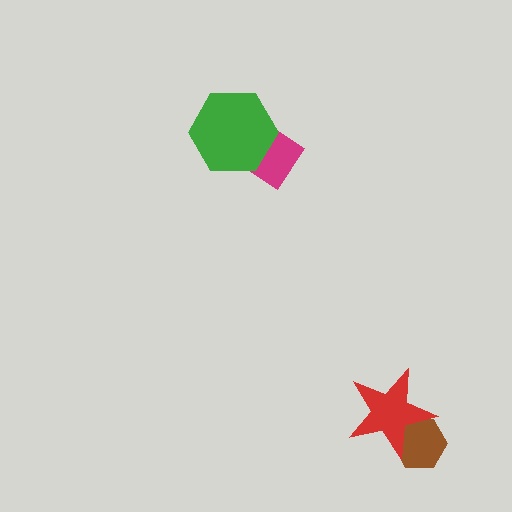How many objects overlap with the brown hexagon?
1 object overlaps with the brown hexagon.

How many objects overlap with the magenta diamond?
1 object overlaps with the magenta diamond.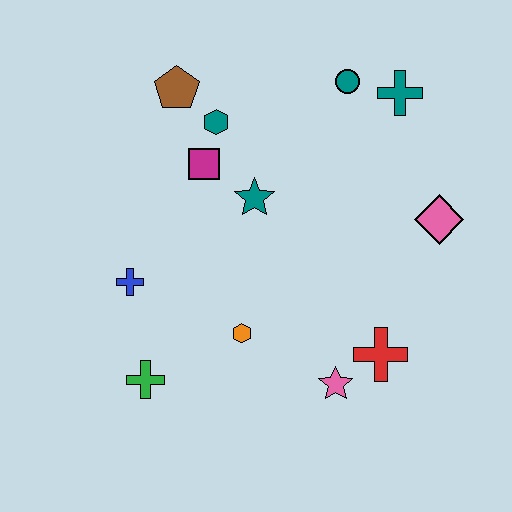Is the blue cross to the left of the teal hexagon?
Yes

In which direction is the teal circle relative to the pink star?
The teal circle is above the pink star.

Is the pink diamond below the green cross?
No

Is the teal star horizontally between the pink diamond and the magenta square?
Yes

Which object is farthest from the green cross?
The teal cross is farthest from the green cross.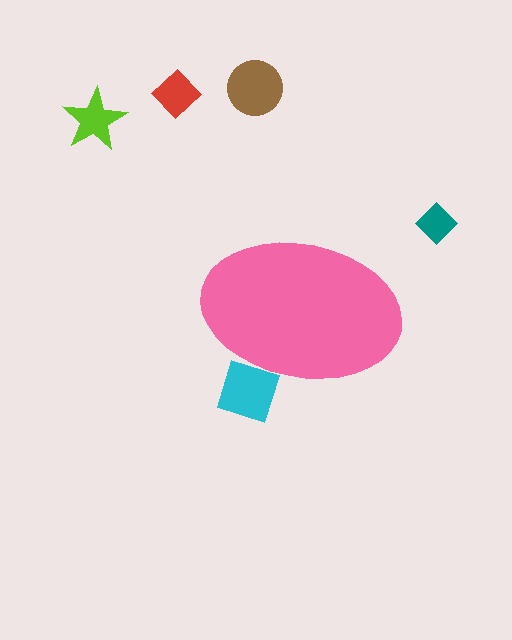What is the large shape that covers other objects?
A pink ellipse.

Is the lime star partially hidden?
No, the lime star is fully visible.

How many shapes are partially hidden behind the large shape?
1 shape is partially hidden.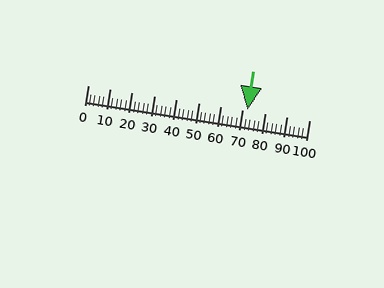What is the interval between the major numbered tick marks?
The major tick marks are spaced 10 units apart.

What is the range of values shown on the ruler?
The ruler shows values from 0 to 100.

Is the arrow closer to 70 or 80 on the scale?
The arrow is closer to 70.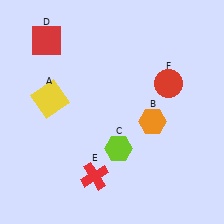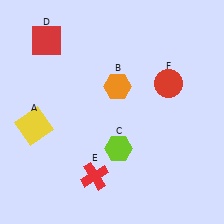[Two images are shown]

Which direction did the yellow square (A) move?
The yellow square (A) moved down.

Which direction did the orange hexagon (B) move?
The orange hexagon (B) moved up.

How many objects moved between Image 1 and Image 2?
2 objects moved between the two images.